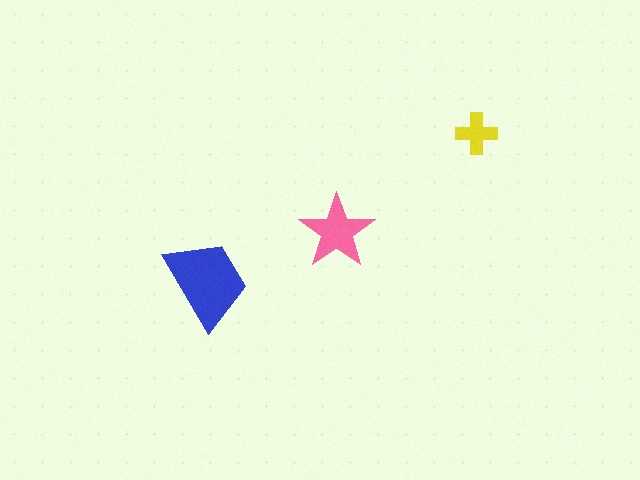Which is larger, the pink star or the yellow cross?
The pink star.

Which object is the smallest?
The yellow cross.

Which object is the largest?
The blue trapezoid.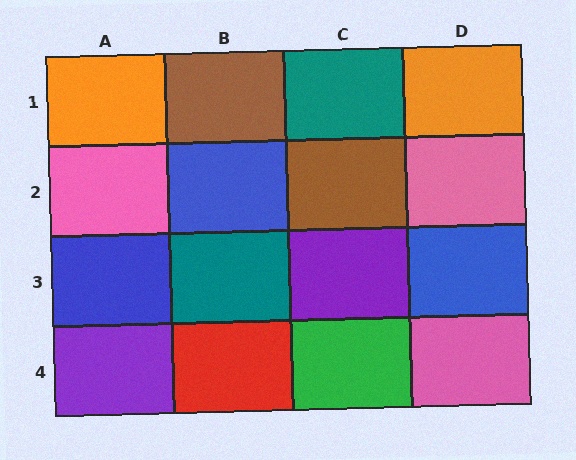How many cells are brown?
2 cells are brown.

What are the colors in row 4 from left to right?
Purple, red, green, pink.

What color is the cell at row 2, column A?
Pink.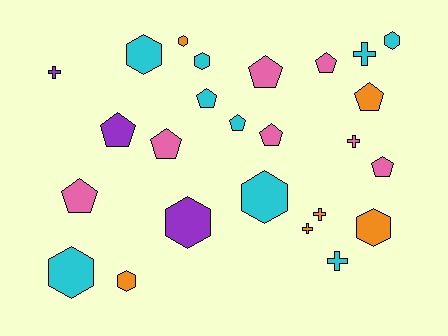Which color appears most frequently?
Cyan, with 9 objects.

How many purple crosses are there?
There is 1 purple cross.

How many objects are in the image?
There are 25 objects.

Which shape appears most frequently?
Pentagon, with 10 objects.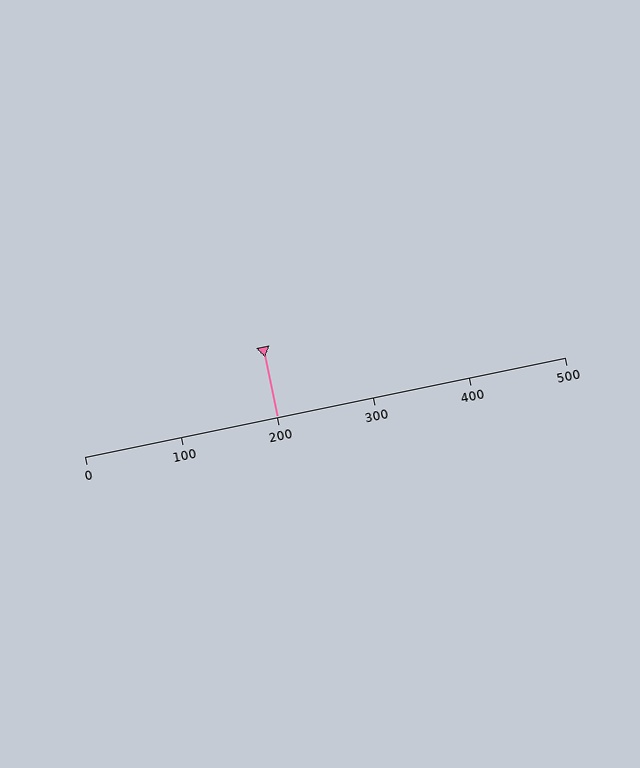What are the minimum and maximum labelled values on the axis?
The axis runs from 0 to 500.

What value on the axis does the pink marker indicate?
The marker indicates approximately 200.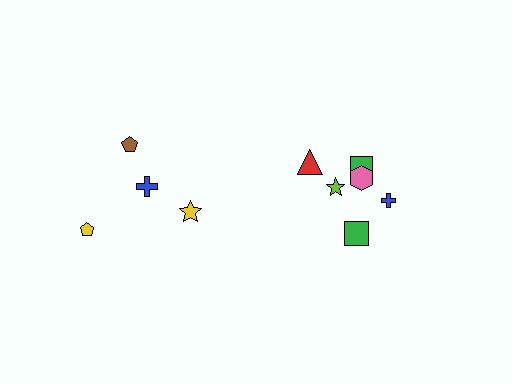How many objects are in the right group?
There are 6 objects.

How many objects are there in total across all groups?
There are 10 objects.